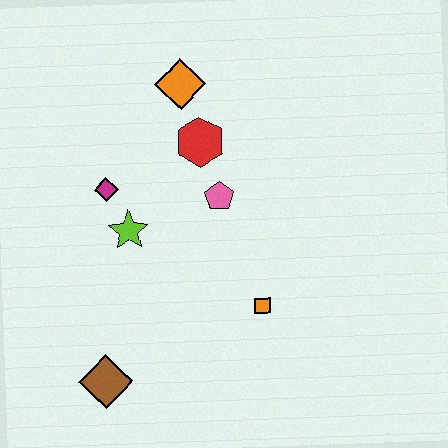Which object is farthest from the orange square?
The orange diamond is farthest from the orange square.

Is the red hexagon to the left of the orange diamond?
No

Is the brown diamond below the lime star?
Yes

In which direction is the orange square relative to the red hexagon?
The orange square is below the red hexagon.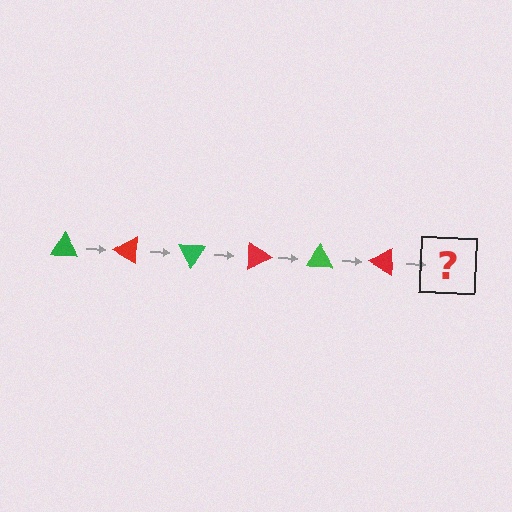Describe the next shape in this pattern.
It should be a green triangle, rotated 180 degrees from the start.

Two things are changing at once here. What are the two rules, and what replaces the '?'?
The two rules are that it rotates 30 degrees each step and the color cycles through green and red. The '?' should be a green triangle, rotated 180 degrees from the start.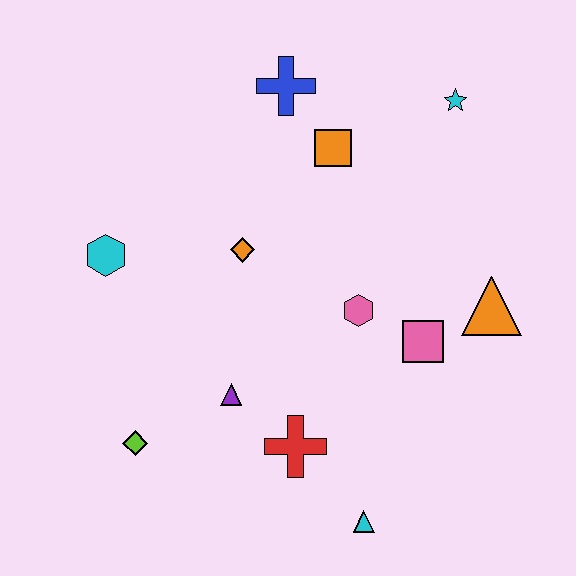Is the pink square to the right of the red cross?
Yes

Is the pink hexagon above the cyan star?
No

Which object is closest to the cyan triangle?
The red cross is closest to the cyan triangle.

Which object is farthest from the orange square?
The cyan triangle is farthest from the orange square.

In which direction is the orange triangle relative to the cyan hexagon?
The orange triangle is to the right of the cyan hexagon.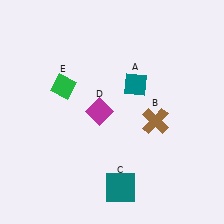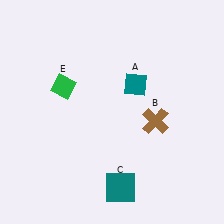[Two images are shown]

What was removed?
The magenta diamond (D) was removed in Image 2.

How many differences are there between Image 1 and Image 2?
There is 1 difference between the two images.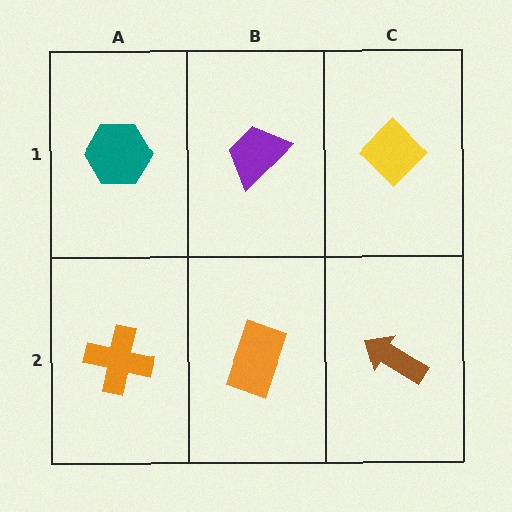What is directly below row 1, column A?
An orange cross.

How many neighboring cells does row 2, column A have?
2.